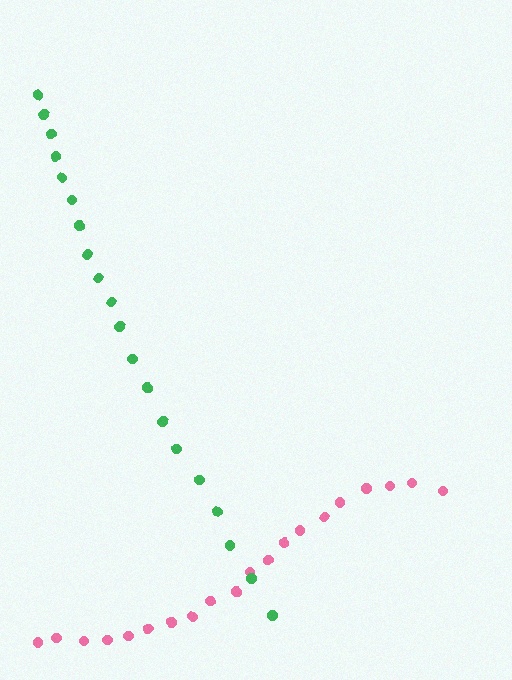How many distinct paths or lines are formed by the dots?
There are 2 distinct paths.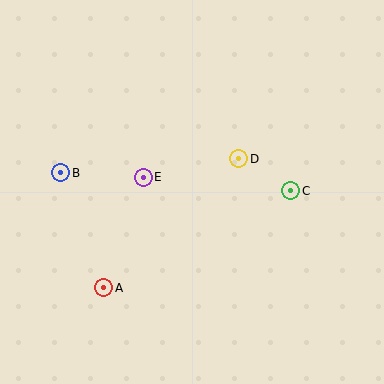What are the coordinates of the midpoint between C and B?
The midpoint between C and B is at (176, 182).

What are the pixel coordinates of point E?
Point E is at (143, 177).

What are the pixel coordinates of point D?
Point D is at (239, 159).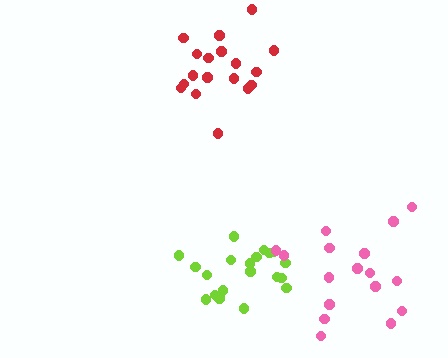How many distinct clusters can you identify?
There are 3 distinct clusters.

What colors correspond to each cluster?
The clusters are colored: red, lime, pink.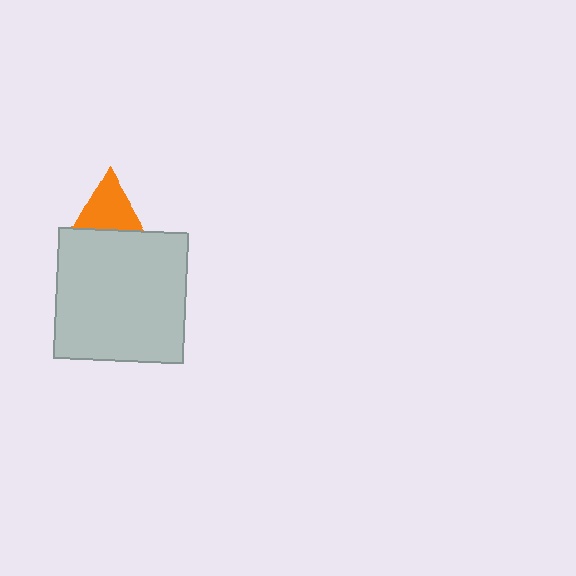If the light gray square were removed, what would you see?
You would see the complete orange triangle.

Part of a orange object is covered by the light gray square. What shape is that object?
It is a triangle.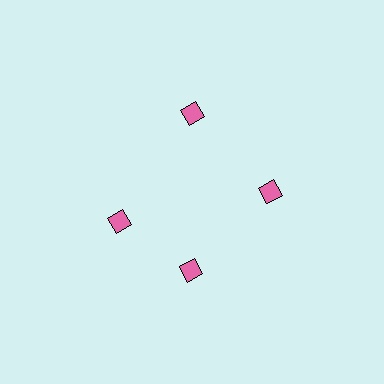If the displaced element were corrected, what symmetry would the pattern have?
It would have 4-fold rotational symmetry — the pattern would map onto itself every 90 degrees.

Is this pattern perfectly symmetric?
No. The 4 pink diamonds are arranged in a ring, but one element near the 9 o'clock position is rotated out of alignment along the ring, breaking the 4-fold rotational symmetry.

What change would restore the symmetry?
The symmetry would be restored by rotating it back into even spacing with its neighbors so that all 4 diamonds sit at equal angles and equal distance from the center.